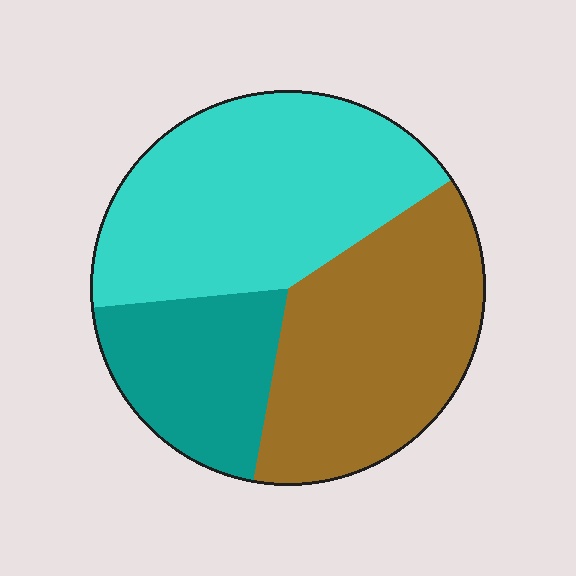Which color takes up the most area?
Cyan, at roughly 40%.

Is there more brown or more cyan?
Cyan.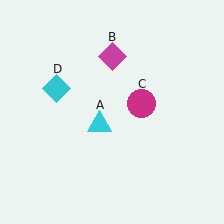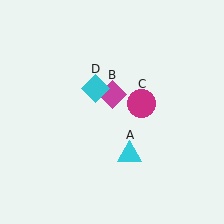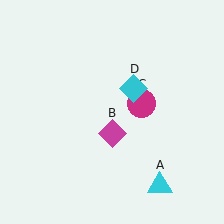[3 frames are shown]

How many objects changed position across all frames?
3 objects changed position: cyan triangle (object A), magenta diamond (object B), cyan diamond (object D).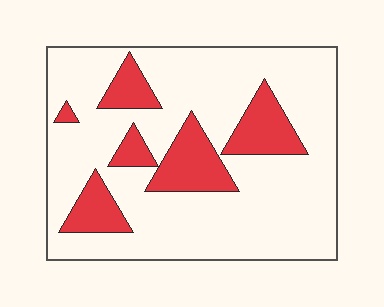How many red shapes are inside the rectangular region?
6.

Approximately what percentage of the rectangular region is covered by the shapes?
Approximately 20%.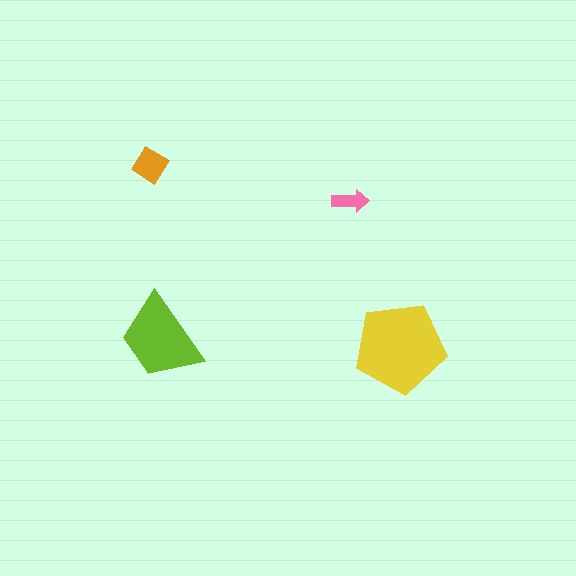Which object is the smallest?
The pink arrow.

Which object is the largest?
The yellow pentagon.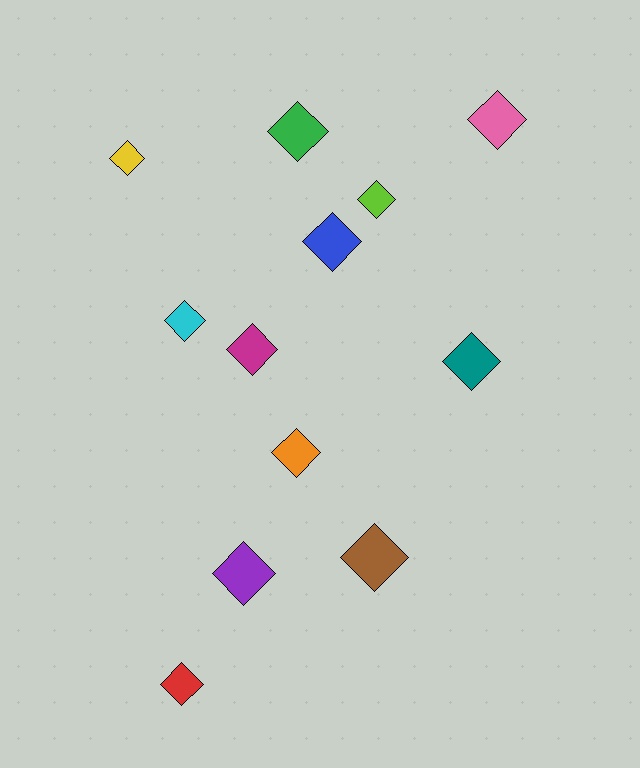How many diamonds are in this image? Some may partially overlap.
There are 12 diamonds.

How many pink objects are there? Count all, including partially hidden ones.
There is 1 pink object.